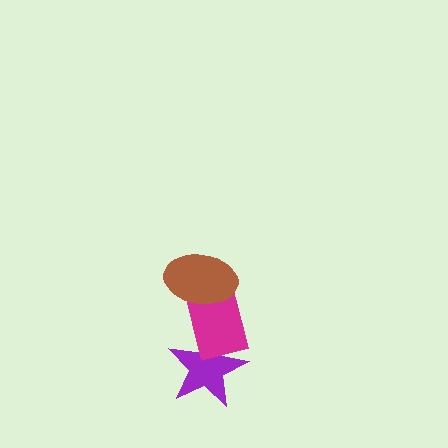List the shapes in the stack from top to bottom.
From top to bottom: the brown ellipse, the magenta rectangle, the purple star.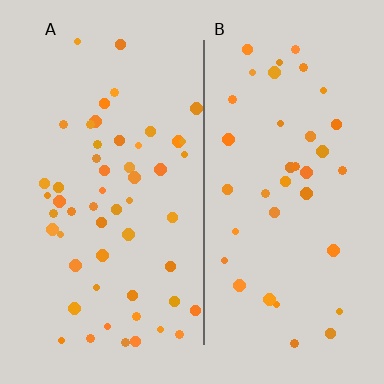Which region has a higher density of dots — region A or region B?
A (the left).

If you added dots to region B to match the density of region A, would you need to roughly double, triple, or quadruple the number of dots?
Approximately double.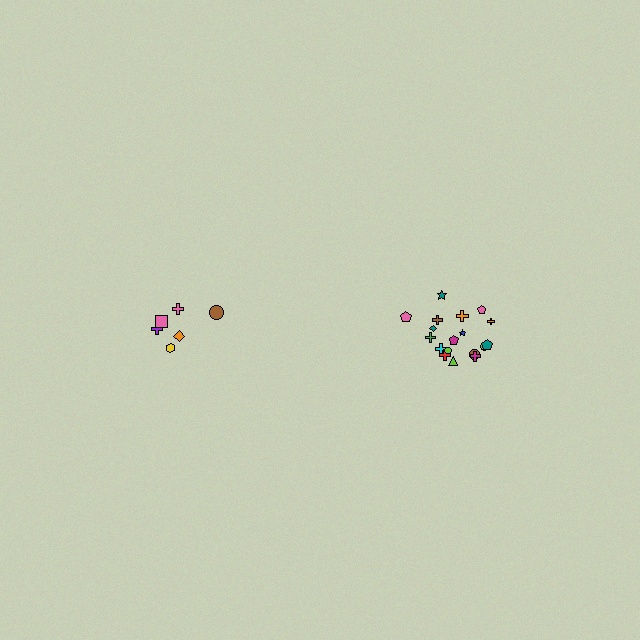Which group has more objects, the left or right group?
The right group.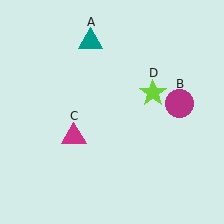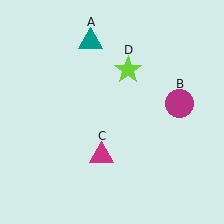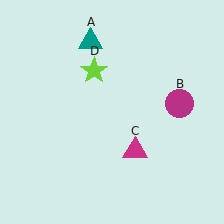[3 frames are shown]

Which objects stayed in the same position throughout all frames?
Teal triangle (object A) and magenta circle (object B) remained stationary.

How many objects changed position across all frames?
2 objects changed position: magenta triangle (object C), lime star (object D).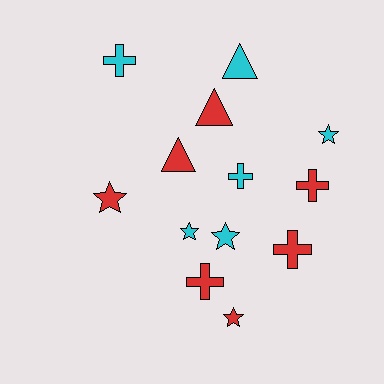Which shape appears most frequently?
Star, with 5 objects.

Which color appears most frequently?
Red, with 7 objects.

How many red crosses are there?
There are 3 red crosses.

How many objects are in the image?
There are 13 objects.